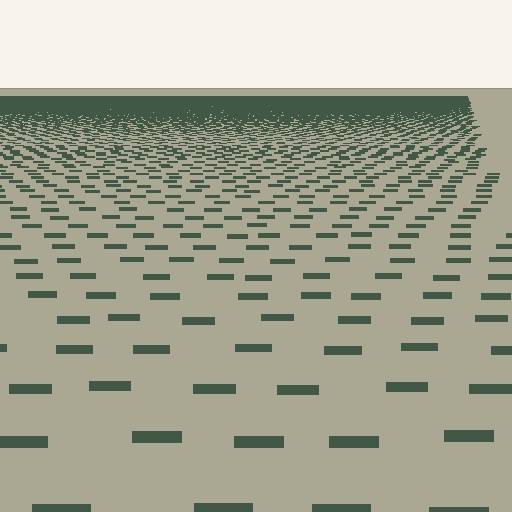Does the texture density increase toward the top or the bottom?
Density increases toward the top.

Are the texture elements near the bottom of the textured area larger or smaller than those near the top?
Larger. Near the bottom, elements are closer to the viewer and appear at a bigger on-screen size.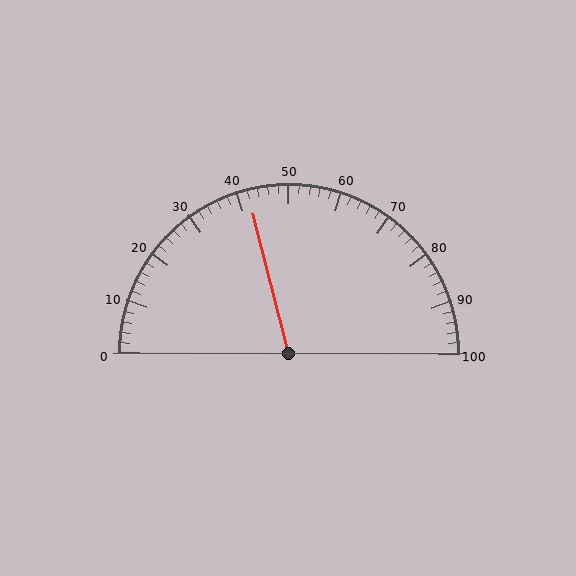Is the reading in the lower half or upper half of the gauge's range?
The reading is in the lower half of the range (0 to 100).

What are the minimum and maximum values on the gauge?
The gauge ranges from 0 to 100.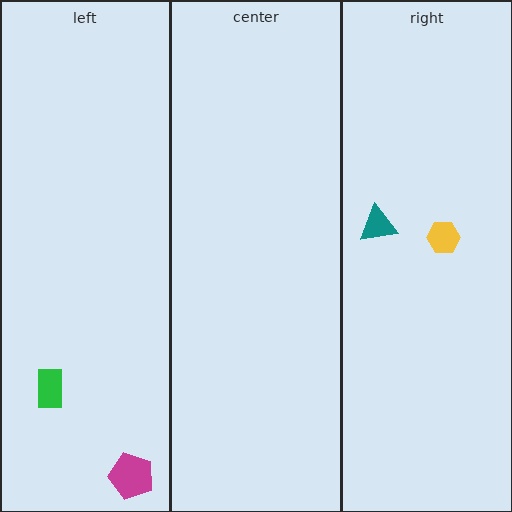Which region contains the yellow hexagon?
The right region.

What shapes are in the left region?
The magenta pentagon, the green rectangle.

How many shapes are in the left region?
2.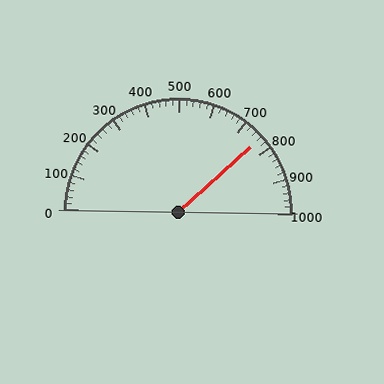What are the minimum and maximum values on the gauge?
The gauge ranges from 0 to 1000.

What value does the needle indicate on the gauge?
The needle indicates approximately 760.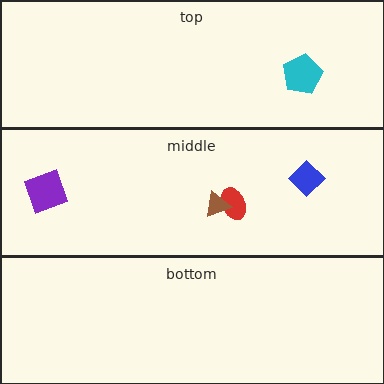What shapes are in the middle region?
The purple square, the red ellipse, the brown triangle, the blue diamond.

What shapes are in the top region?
The cyan pentagon.